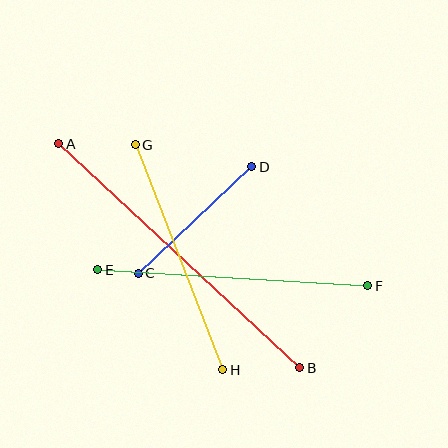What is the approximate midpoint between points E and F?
The midpoint is at approximately (233, 278) pixels.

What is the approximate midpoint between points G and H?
The midpoint is at approximately (179, 257) pixels.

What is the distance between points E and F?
The distance is approximately 270 pixels.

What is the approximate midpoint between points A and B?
The midpoint is at approximately (179, 256) pixels.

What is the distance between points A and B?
The distance is approximately 329 pixels.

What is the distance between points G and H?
The distance is approximately 241 pixels.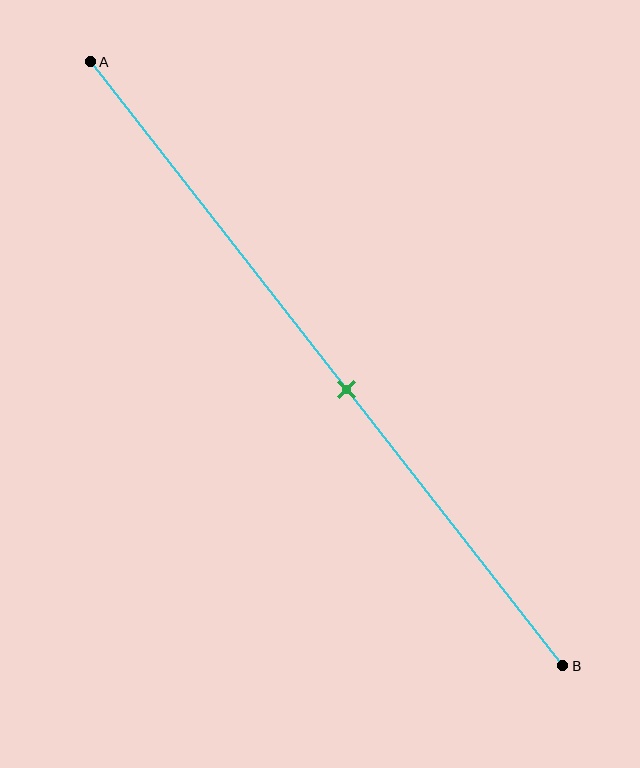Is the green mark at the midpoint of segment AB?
No, the mark is at about 55% from A, not at the 50% midpoint.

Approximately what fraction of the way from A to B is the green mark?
The green mark is approximately 55% of the way from A to B.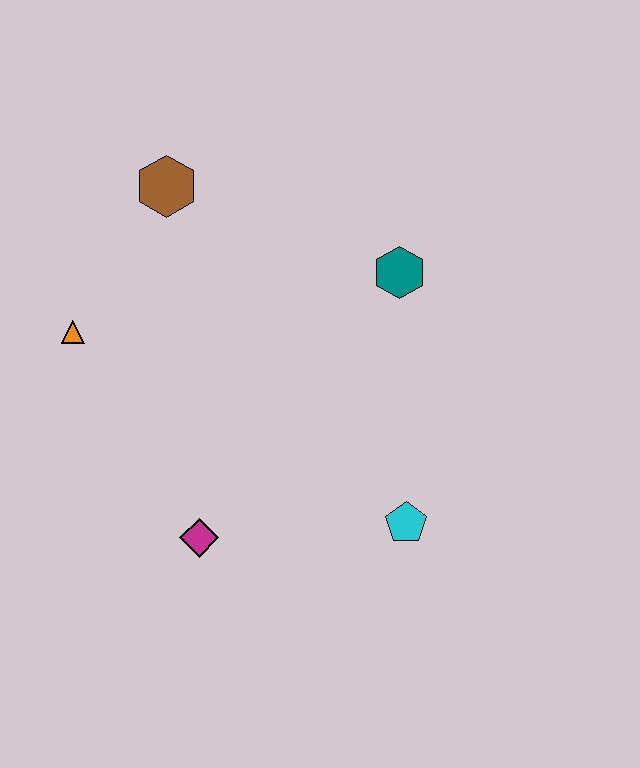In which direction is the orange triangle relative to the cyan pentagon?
The orange triangle is to the left of the cyan pentagon.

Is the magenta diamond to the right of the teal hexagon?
No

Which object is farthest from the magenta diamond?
The brown hexagon is farthest from the magenta diamond.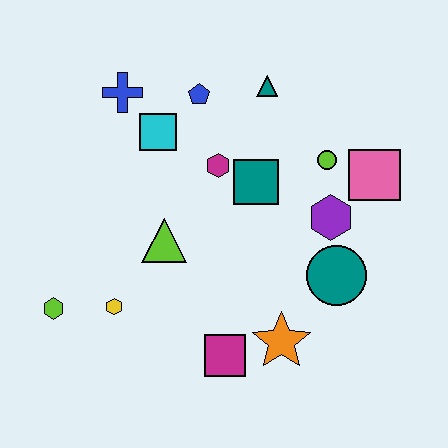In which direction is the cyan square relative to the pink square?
The cyan square is to the left of the pink square.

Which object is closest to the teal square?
The magenta hexagon is closest to the teal square.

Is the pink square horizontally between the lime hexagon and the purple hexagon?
No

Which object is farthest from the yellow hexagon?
The pink square is farthest from the yellow hexagon.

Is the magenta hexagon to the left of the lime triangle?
No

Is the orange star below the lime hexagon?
Yes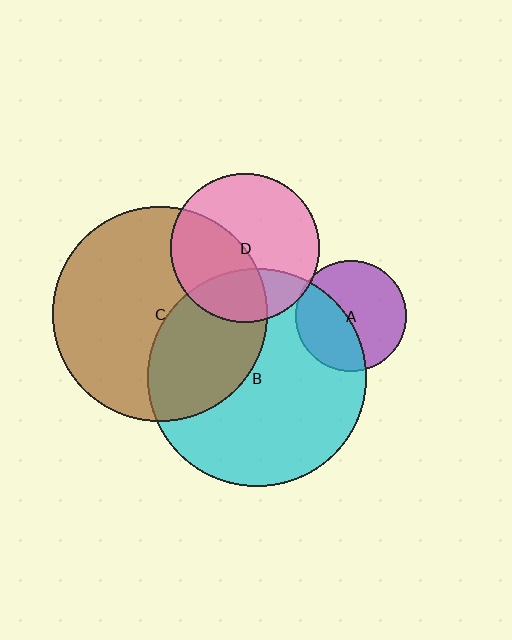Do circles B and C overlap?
Yes.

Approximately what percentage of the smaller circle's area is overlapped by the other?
Approximately 35%.